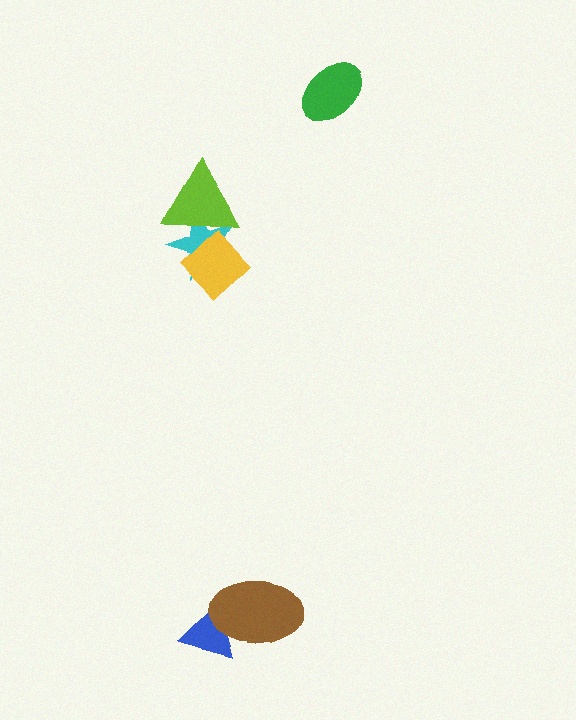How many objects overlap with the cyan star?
2 objects overlap with the cyan star.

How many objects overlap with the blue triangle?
1 object overlaps with the blue triangle.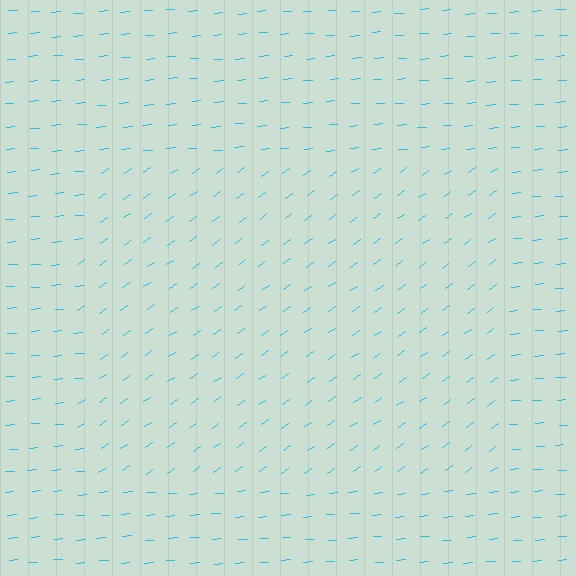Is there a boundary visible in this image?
Yes, there is a texture boundary formed by a change in line orientation.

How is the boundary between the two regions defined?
The boundary is defined purely by a change in line orientation (approximately 31 degrees difference). All lines are the same color and thickness.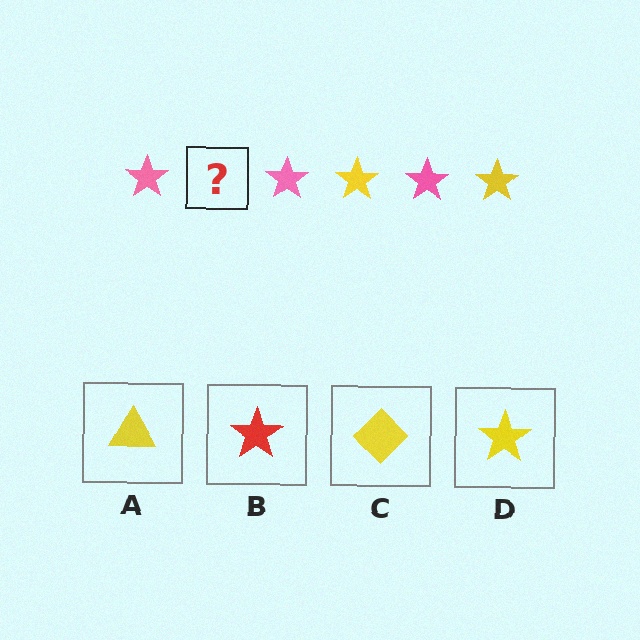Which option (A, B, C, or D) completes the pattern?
D.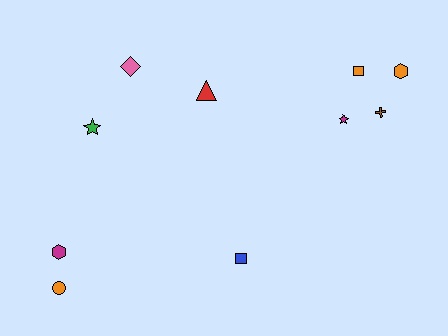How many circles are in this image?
There is 1 circle.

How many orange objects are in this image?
There are 3 orange objects.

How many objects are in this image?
There are 10 objects.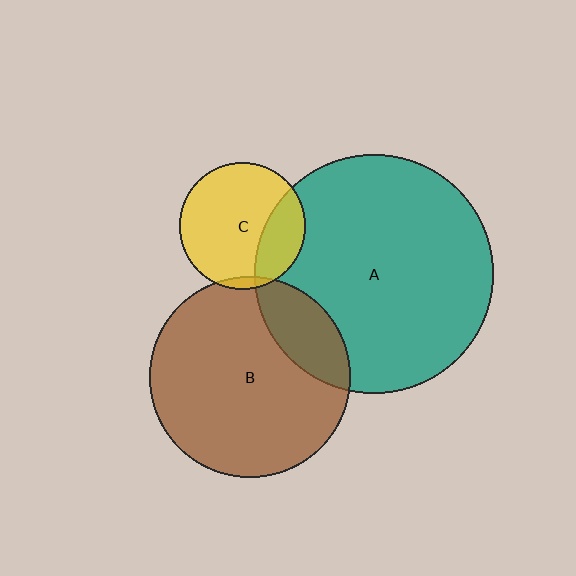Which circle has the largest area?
Circle A (teal).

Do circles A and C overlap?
Yes.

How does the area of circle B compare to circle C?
Approximately 2.5 times.